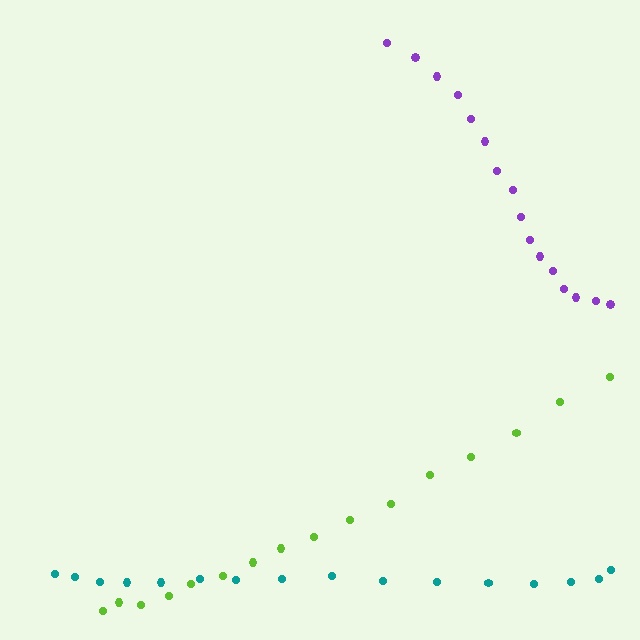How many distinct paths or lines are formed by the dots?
There are 3 distinct paths.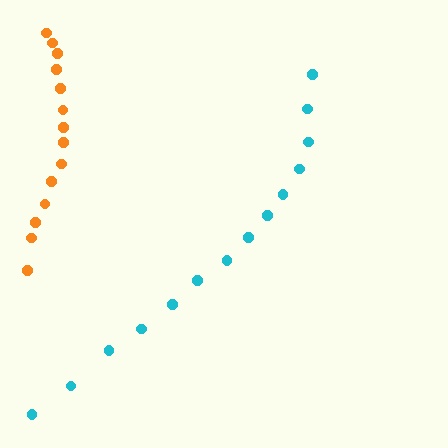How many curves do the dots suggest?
There are 2 distinct paths.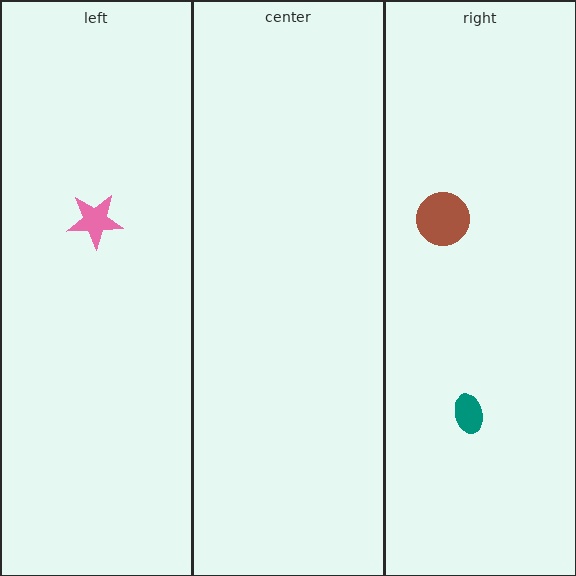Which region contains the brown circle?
The right region.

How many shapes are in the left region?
1.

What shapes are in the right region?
The teal ellipse, the brown circle.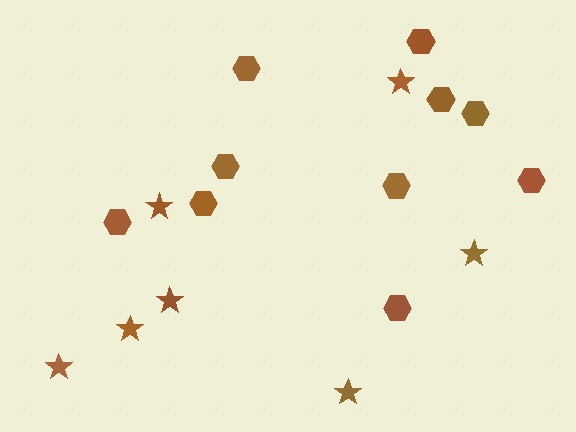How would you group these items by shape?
There are 2 groups: one group of hexagons (10) and one group of stars (7).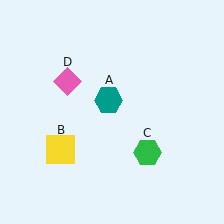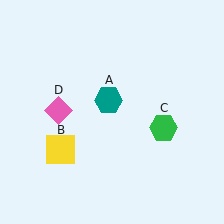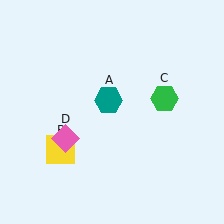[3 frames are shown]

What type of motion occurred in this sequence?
The green hexagon (object C), pink diamond (object D) rotated counterclockwise around the center of the scene.